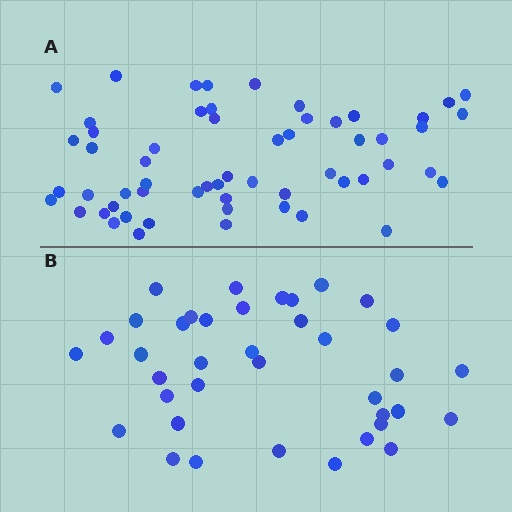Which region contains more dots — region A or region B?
Region A (the top region) has more dots.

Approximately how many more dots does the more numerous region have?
Region A has approximately 20 more dots than region B.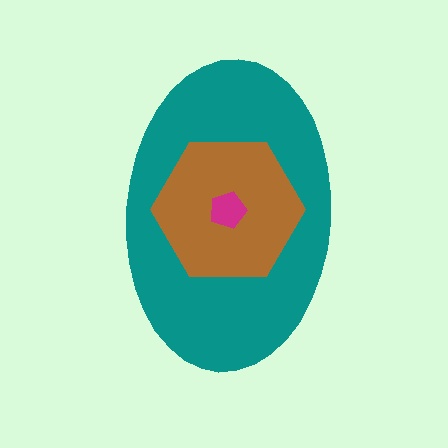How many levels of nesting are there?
3.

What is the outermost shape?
The teal ellipse.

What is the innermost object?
The magenta pentagon.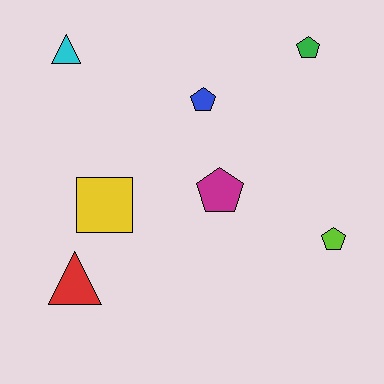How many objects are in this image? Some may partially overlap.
There are 7 objects.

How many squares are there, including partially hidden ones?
There is 1 square.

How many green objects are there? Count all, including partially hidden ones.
There is 1 green object.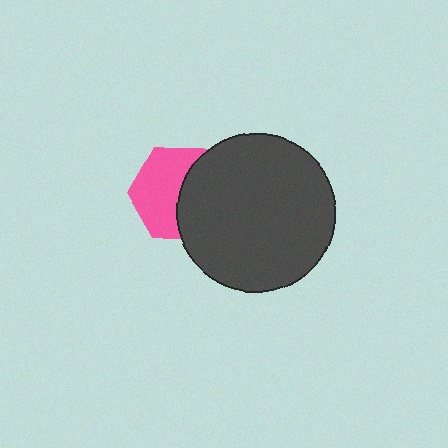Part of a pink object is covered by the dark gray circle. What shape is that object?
It is a hexagon.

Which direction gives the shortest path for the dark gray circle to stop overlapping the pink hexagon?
Moving right gives the shortest separation.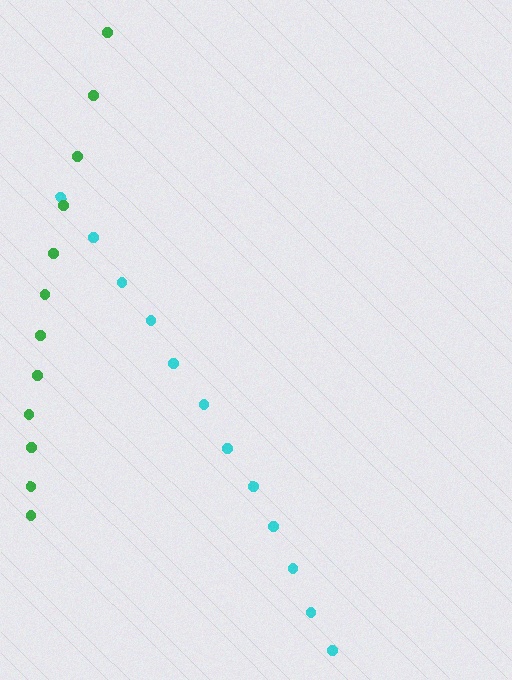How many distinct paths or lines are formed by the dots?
There are 2 distinct paths.